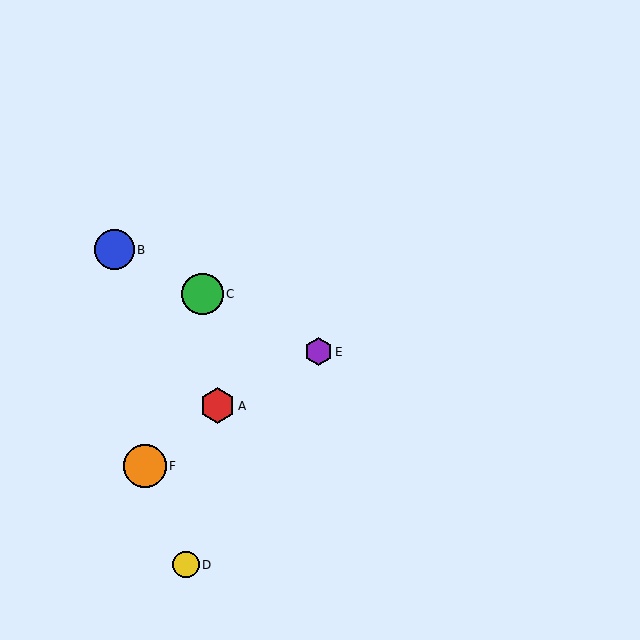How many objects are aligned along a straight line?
3 objects (B, C, E) are aligned along a straight line.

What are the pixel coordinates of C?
Object C is at (203, 294).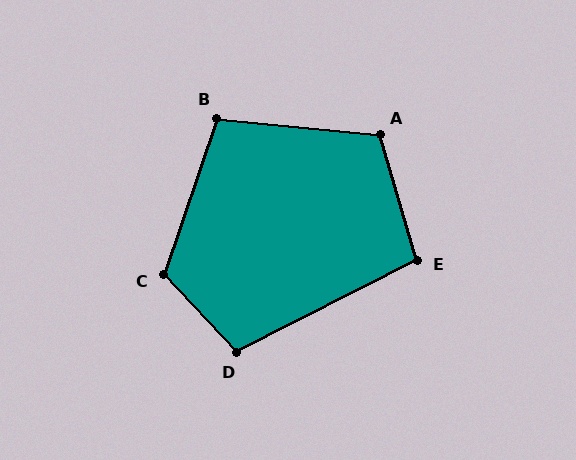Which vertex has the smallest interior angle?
E, at approximately 101 degrees.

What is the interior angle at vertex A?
Approximately 112 degrees (obtuse).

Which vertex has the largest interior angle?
C, at approximately 118 degrees.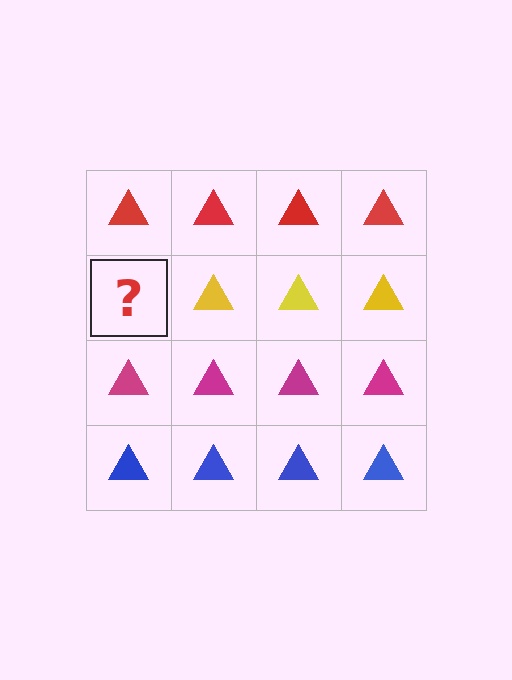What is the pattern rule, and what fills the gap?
The rule is that each row has a consistent color. The gap should be filled with a yellow triangle.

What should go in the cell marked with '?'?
The missing cell should contain a yellow triangle.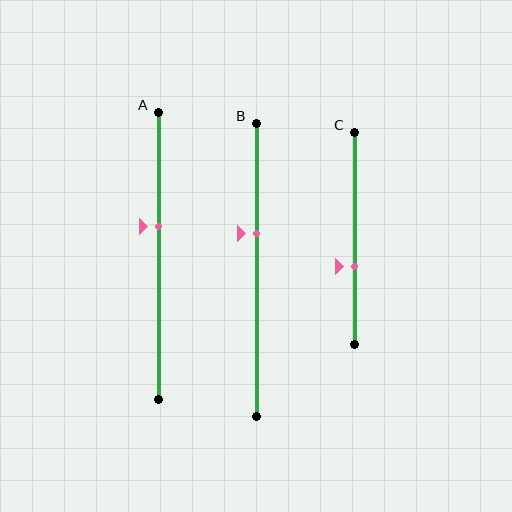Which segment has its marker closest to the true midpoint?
Segment A has its marker closest to the true midpoint.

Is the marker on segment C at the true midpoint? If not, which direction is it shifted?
No, the marker on segment C is shifted downward by about 13% of the segment length.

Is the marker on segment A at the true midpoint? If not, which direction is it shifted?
No, the marker on segment A is shifted upward by about 10% of the segment length.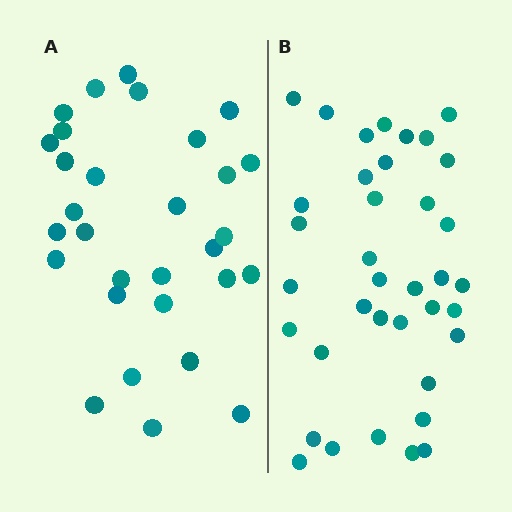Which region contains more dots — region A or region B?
Region B (the right region) has more dots.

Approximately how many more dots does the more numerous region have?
Region B has roughly 8 or so more dots than region A.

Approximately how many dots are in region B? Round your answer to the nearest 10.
About 40 dots. (The exact count is 37, which rounds to 40.)